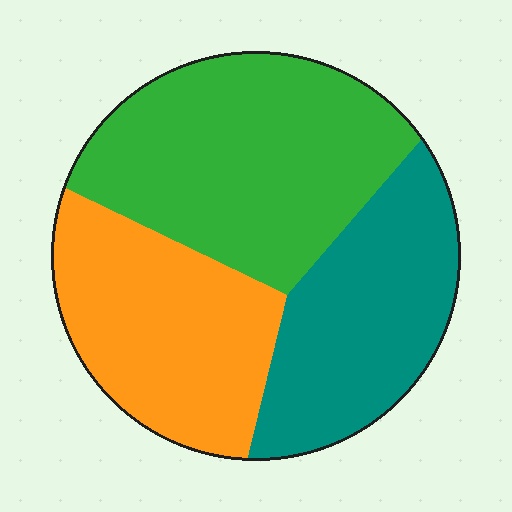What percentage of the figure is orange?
Orange covers around 30% of the figure.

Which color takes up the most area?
Green, at roughly 40%.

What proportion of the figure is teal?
Teal covers roughly 30% of the figure.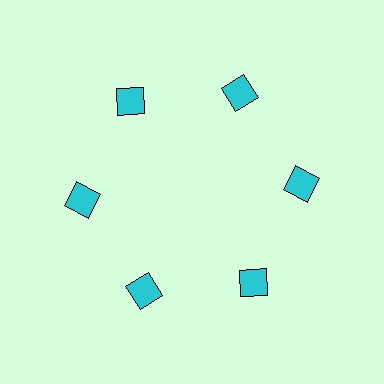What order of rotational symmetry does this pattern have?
This pattern has 6-fold rotational symmetry.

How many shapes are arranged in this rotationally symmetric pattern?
There are 6 shapes, arranged in 6 groups of 1.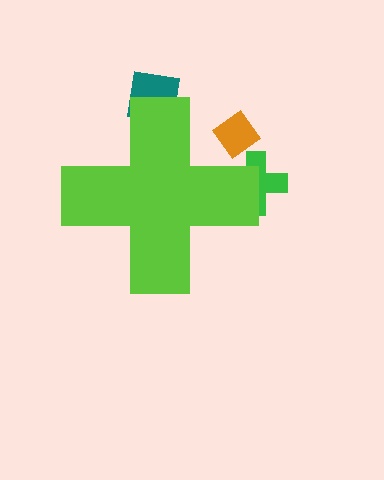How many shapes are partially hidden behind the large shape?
3 shapes are partially hidden.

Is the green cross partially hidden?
Yes, the green cross is partially hidden behind the lime cross.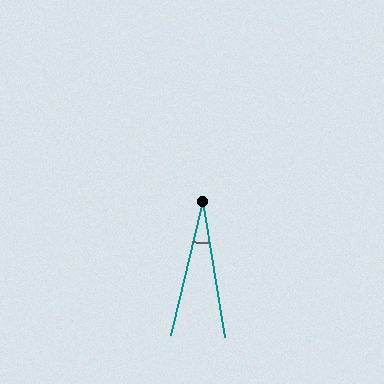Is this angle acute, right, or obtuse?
It is acute.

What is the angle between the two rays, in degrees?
Approximately 23 degrees.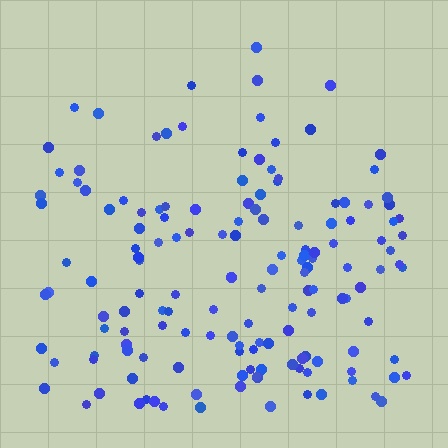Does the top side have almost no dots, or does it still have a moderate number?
Still a moderate number, just noticeably fewer than the bottom.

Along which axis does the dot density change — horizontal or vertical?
Vertical.